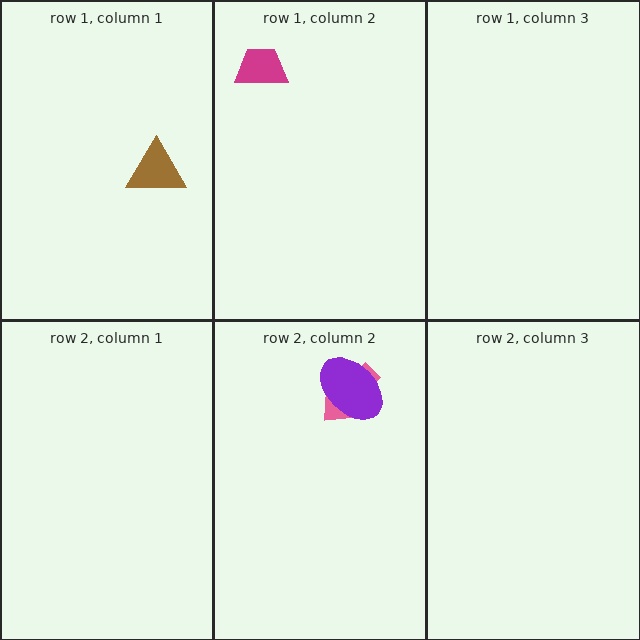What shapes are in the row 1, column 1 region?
The brown triangle.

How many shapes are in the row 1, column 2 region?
1.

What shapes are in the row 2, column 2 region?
The pink arrow, the purple ellipse.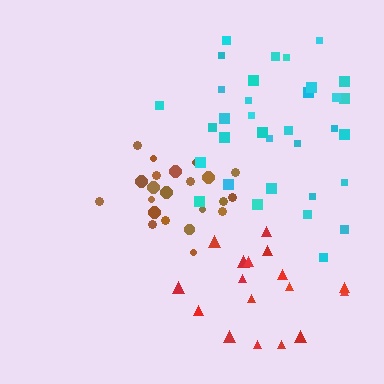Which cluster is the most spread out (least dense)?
Red.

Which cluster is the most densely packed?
Brown.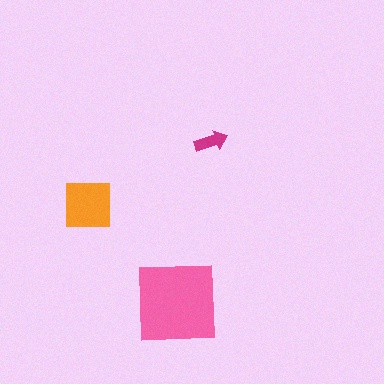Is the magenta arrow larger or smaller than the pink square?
Smaller.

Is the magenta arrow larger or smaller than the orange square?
Smaller.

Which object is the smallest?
The magenta arrow.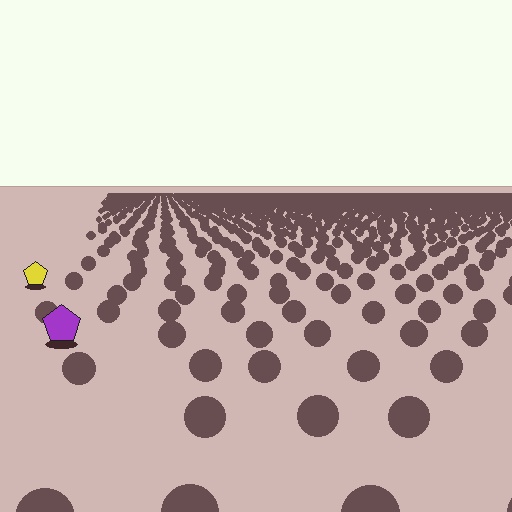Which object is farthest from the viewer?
The yellow pentagon is farthest from the viewer. It appears smaller and the ground texture around it is denser.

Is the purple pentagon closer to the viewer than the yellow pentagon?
Yes. The purple pentagon is closer — you can tell from the texture gradient: the ground texture is coarser near it.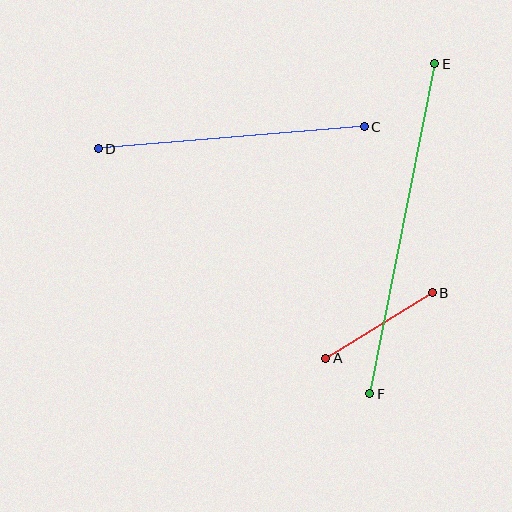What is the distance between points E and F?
The distance is approximately 336 pixels.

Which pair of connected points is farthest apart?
Points E and F are farthest apart.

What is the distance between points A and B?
The distance is approximately 125 pixels.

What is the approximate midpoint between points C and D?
The midpoint is at approximately (231, 138) pixels.